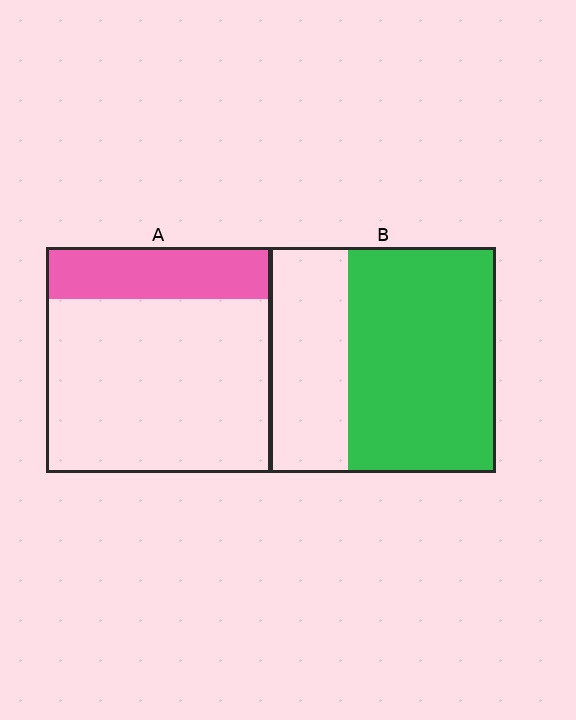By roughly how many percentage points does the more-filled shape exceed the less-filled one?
By roughly 40 percentage points (B over A).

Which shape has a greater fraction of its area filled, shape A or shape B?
Shape B.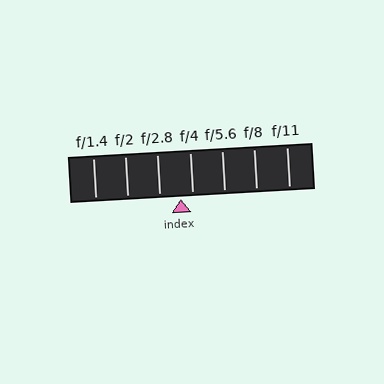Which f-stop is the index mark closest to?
The index mark is closest to f/4.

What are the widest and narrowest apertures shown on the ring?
The widest aperture shown is f/1.4 and the narrowest is f/11.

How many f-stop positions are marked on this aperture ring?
There are 7 f-stop positions marked.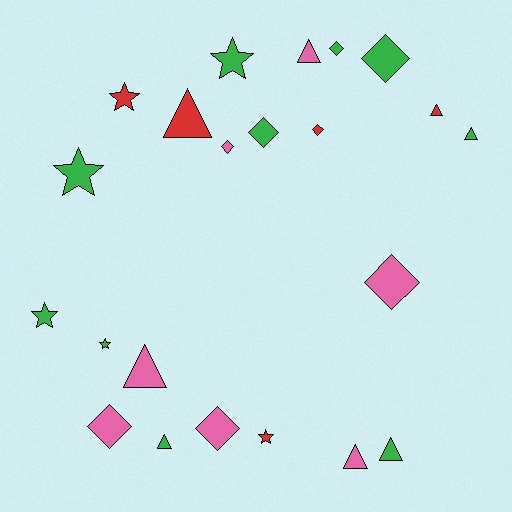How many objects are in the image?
There are 22 objects.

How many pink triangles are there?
There are 3 pink triangles.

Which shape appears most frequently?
Triangle, with 8 objects.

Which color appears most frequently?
Green, with 10 objects.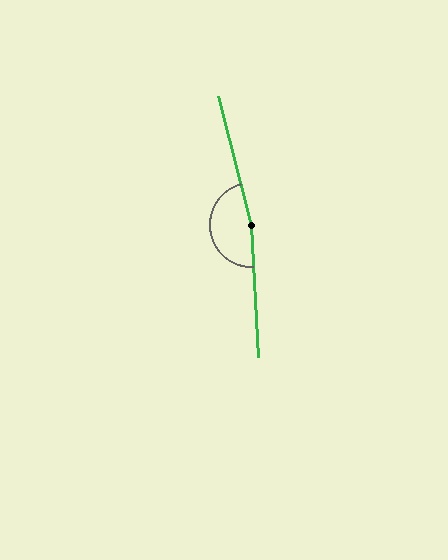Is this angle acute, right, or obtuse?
It is obtuse.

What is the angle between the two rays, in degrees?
Approximately 169 degrees.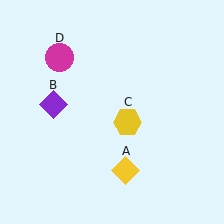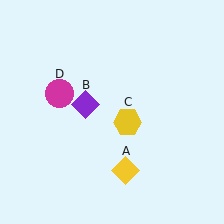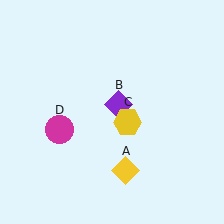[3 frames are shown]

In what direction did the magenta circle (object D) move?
The magenta circle (object D) moved down.